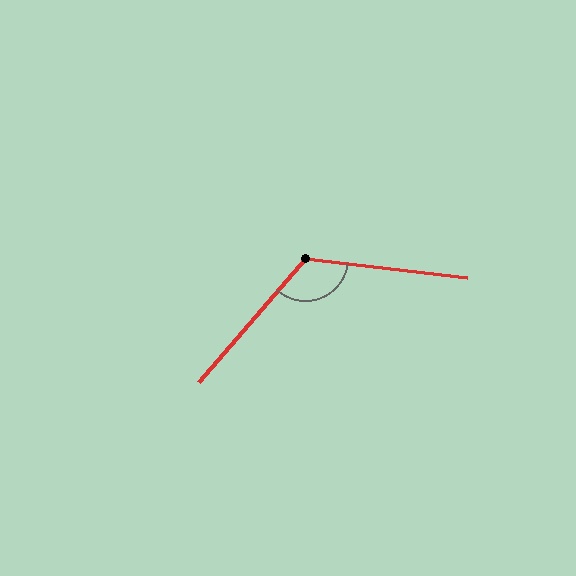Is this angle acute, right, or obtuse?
It is obtuse.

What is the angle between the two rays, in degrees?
Approximately 124 degrees.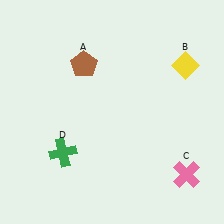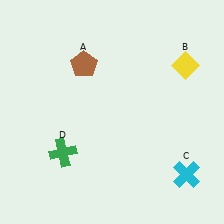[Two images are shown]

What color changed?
The cross (C) changed from pink in Image 1 to cyan in Image 2.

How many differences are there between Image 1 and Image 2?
There is 1 difference between the two images.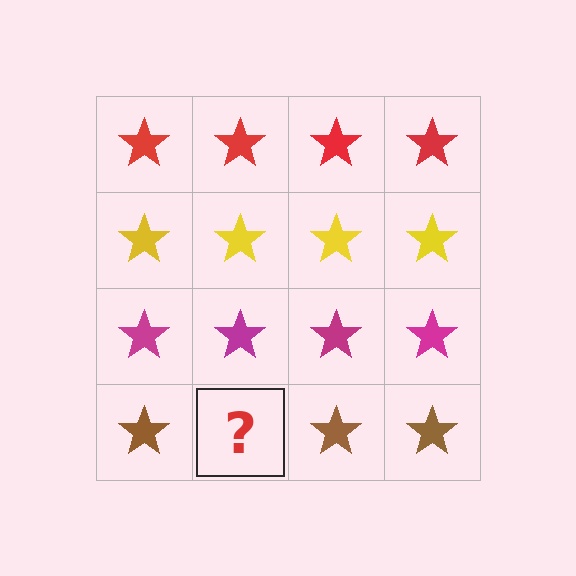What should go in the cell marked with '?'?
The missing cell should contain a brown star.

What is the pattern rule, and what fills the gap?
The rule is that each row has a consistent color. The gap should be filled with a brown star.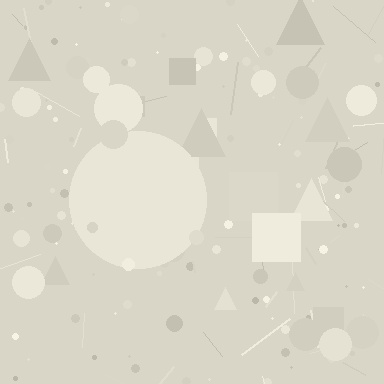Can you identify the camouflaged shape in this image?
The camouflaged shape is a circle.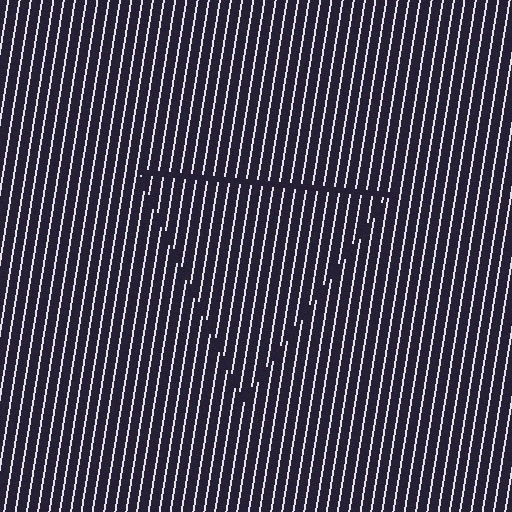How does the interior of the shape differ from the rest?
The interior of the shape contains the same grating, shifted by half a period — the contour is defined by the phase discontinuity where line-ends from the inner and outer gratings abut.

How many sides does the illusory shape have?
3 sides — the line-ends trace a triangle.